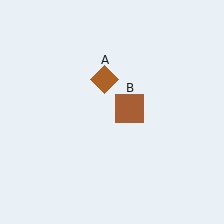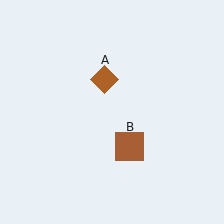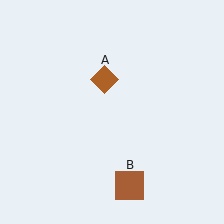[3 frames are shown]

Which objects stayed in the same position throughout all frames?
Brown diamond (object A) remained stationary.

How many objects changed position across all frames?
1 object changed position: brown square (object B).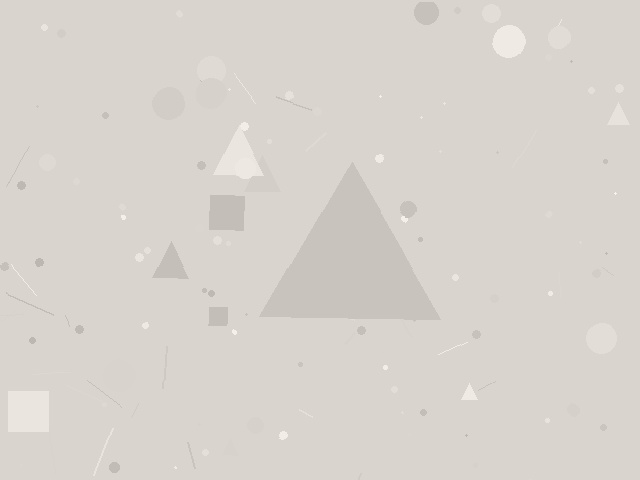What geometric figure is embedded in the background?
A triangle is embedded in the background.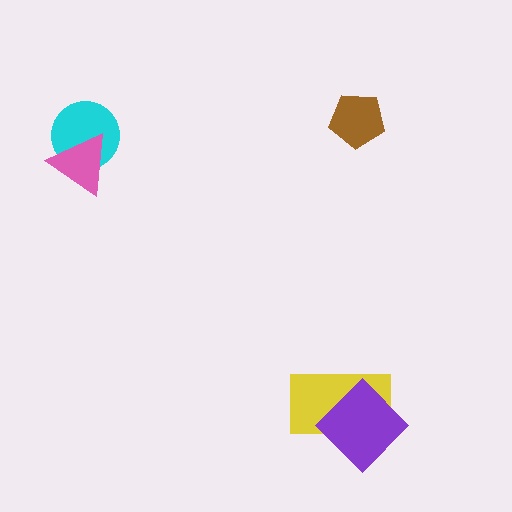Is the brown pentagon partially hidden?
No, no other shape covers it.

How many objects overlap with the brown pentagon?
0 objects overlap with the brown pentagon.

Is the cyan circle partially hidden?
Yes, it is partially covered by another shape.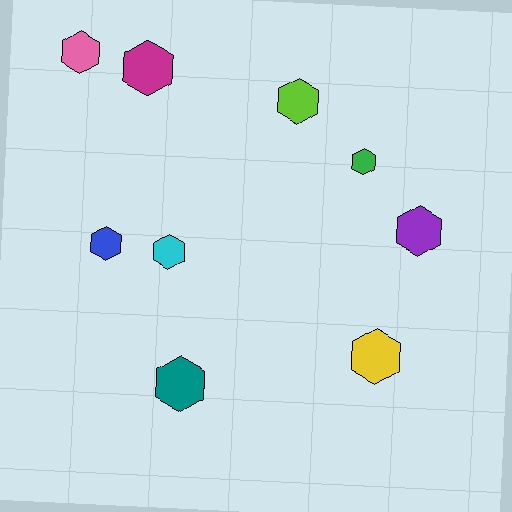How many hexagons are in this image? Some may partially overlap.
There are 9 hexagons.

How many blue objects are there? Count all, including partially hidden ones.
There is 1 blue object.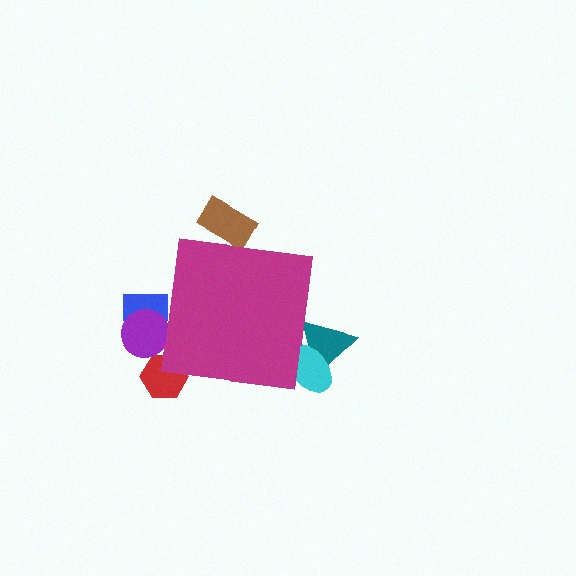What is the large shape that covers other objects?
A magenta square.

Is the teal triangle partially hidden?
Yes, the teal triangle is partially hidden behind the magenta square.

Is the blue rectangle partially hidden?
Yes, the blue rectangle is partially hidden behind the magenta square.